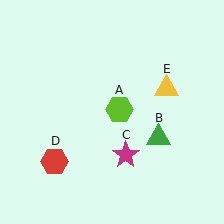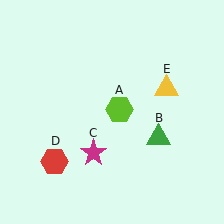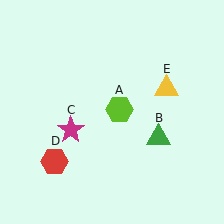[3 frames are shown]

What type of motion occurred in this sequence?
The magenta star (object C) rotated clockwise around the center of the scene.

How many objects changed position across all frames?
1 object changed position: magenta star (object C).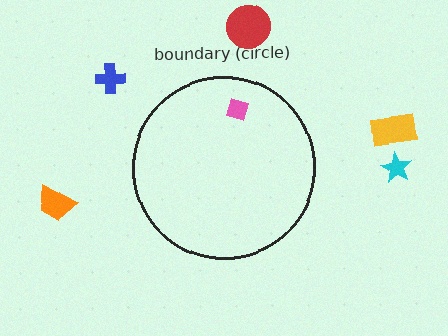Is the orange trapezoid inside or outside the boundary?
Outside.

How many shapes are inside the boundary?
1 inside, 5 outside.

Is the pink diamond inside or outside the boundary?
Inside.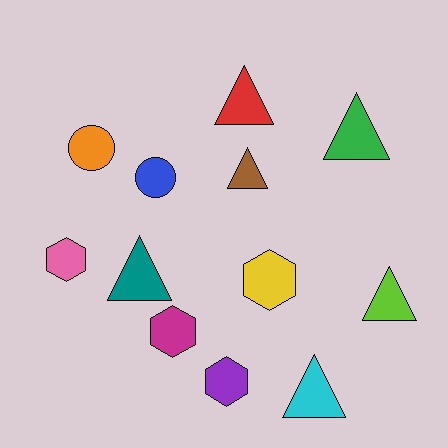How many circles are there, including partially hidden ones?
There are 2 circles.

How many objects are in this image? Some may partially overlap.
There are 12 objects.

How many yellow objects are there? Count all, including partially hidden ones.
There is 1 yellow object.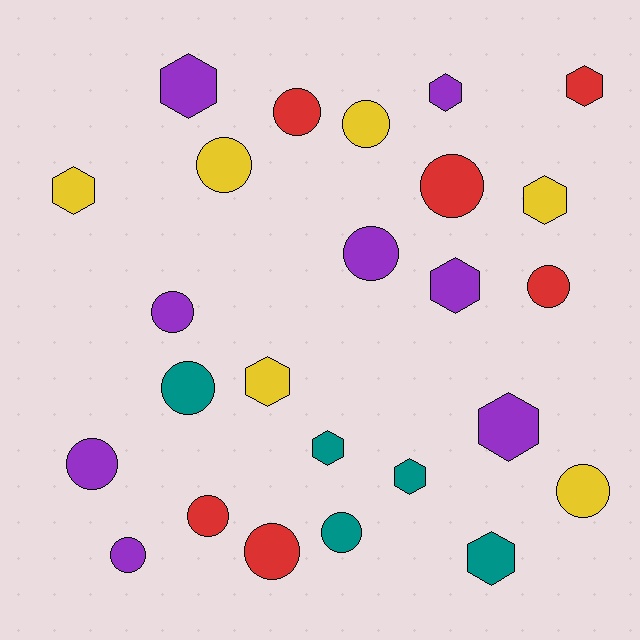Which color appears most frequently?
Purple, with 8 objects.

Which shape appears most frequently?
Circle, with 14 objects.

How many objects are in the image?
There are 25 objects.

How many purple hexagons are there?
There are 4 purple hexagons.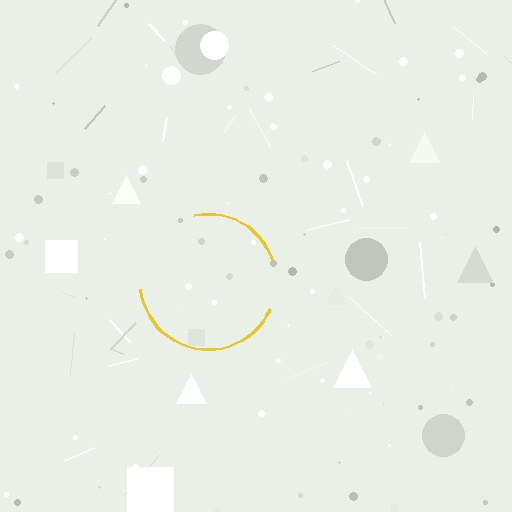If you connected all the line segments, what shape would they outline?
They would outline a circle.